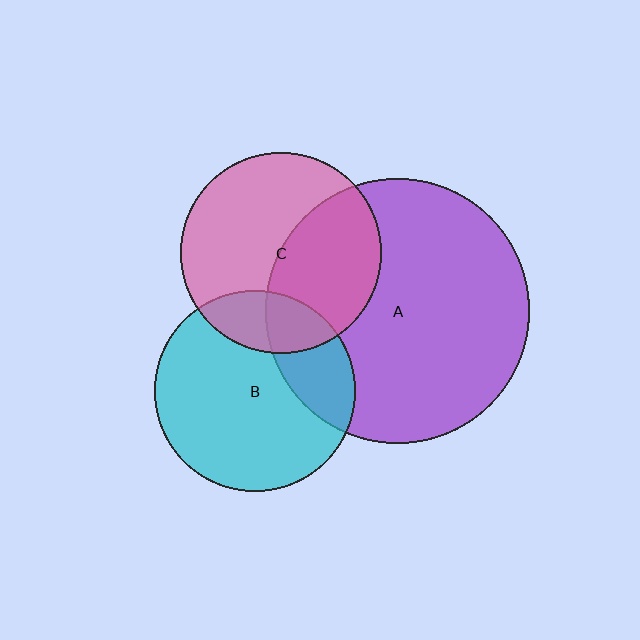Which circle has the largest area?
Circle A (purple).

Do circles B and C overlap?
Yes.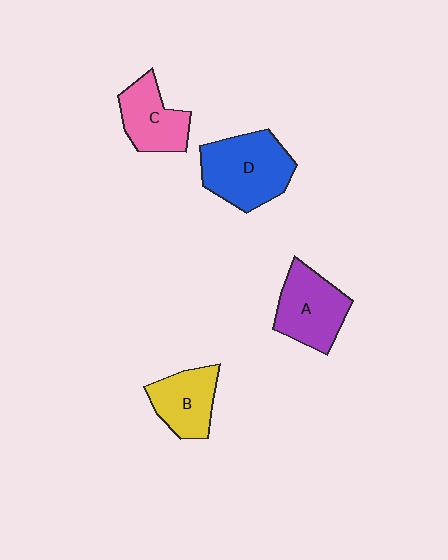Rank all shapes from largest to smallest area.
From largest to smallest: D (blue), A (purple), C (pink), B (yellow).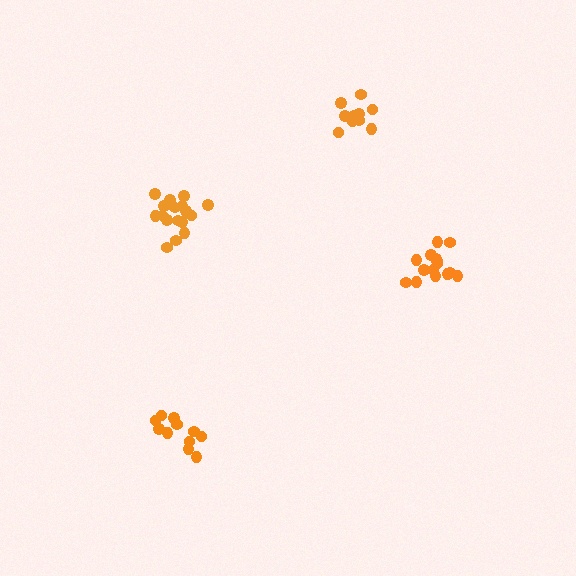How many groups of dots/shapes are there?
There are 4 groups.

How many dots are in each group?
Group 1: 17 dots, Group 2: 15 dots, Group 3: 12 dots, Group 4: 12 dots (56 total).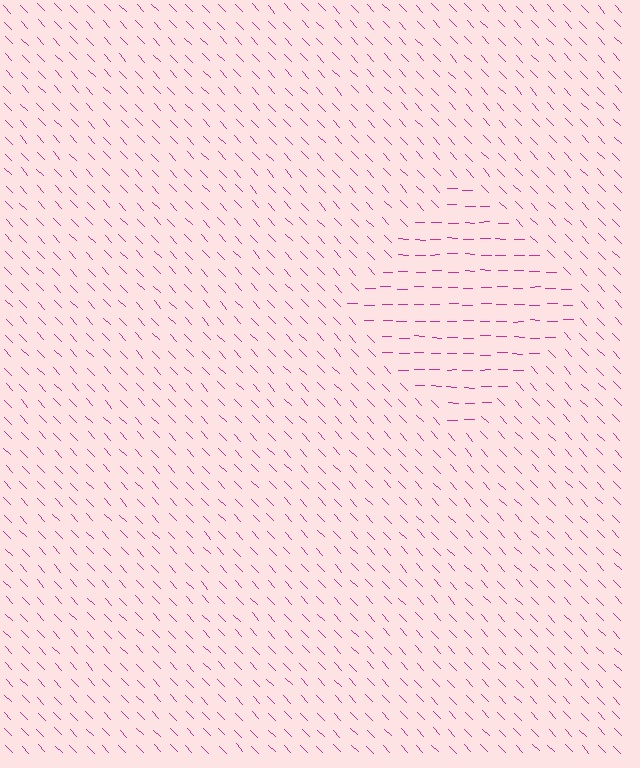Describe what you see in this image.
The image is filled with small magenta line segments. A diamond region in the image has lines oriented differently from the surrounding lines, creating a visible texture boundary.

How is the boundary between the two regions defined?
The boundary is defined purely by a change in line orientation (approximately 45 degrees difference). All lines are the same color and thickness.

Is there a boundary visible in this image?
Yes, there is a texture boundary formed by a change in line orientation.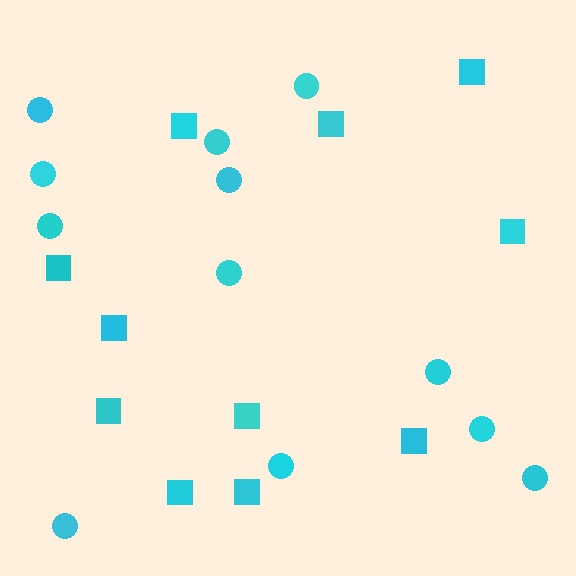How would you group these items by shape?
There are 2 groups: one group of squares (11) and one group of circles (12).